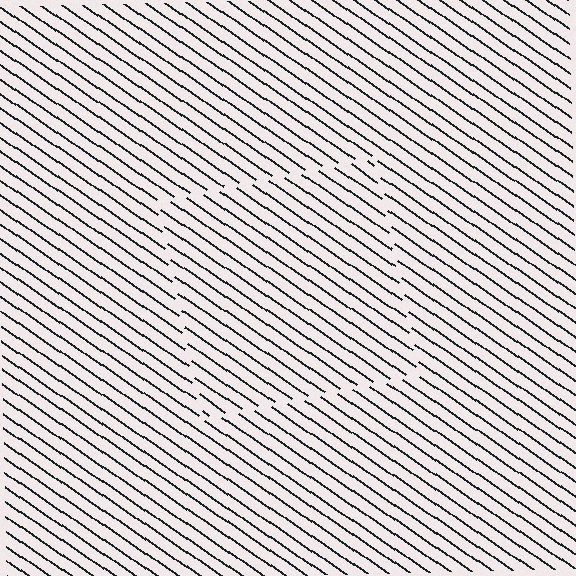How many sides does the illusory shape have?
4 sides — the line-ends trace a square.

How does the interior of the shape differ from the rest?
The interior of the shape contains the same grating, shifted by half a period — the contour is defined by the phase discontinuity where line-ends from the inner and outer gratings abut.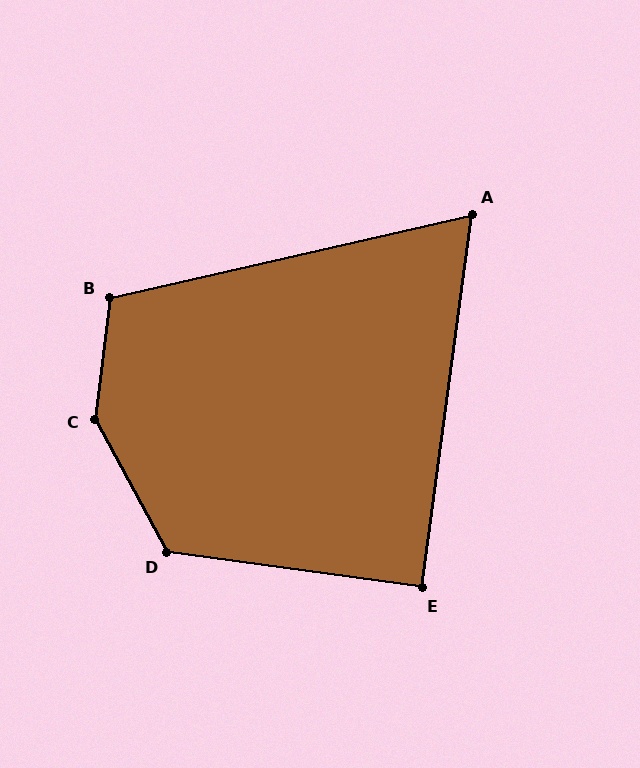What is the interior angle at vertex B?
Approximately 110 degrees (obtuse).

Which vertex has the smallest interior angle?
A, at approximately 70 degrees.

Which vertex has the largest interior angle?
C, at approximately 145 degrees.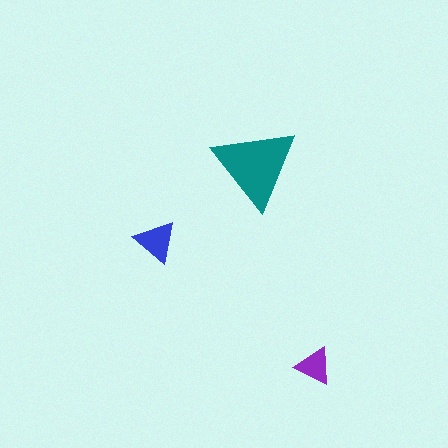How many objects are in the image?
There are 3 objects in the image.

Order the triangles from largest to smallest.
the teal one, the blue one, the purple one.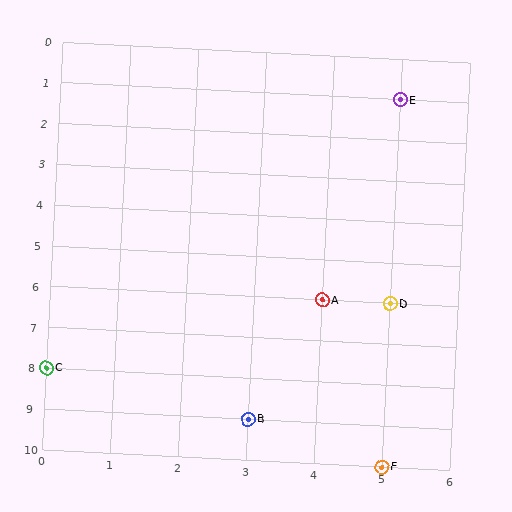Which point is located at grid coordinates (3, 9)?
Point B is at (3, 9).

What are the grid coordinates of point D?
Point D is at grid coordinates (5, 6).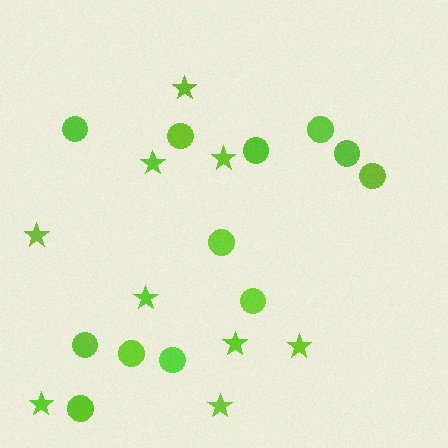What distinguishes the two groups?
There are 2 groups: one group of circles (12) and one group of stars (9).